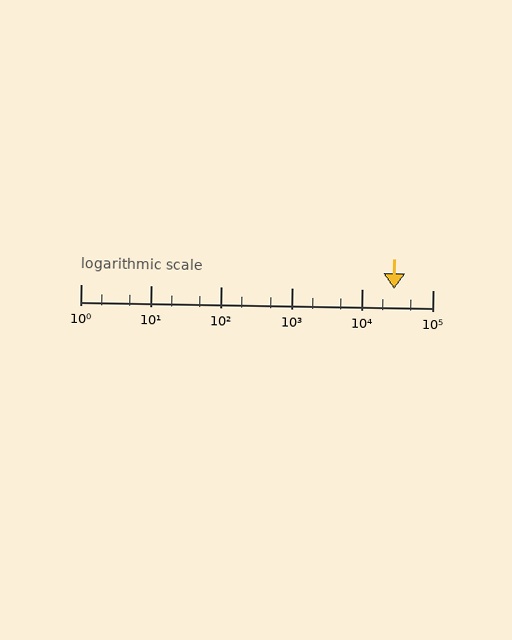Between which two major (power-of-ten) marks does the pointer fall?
The pointer is between 10000 and 100000.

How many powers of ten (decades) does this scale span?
The scale spans 5 decades, from 1 to 100000.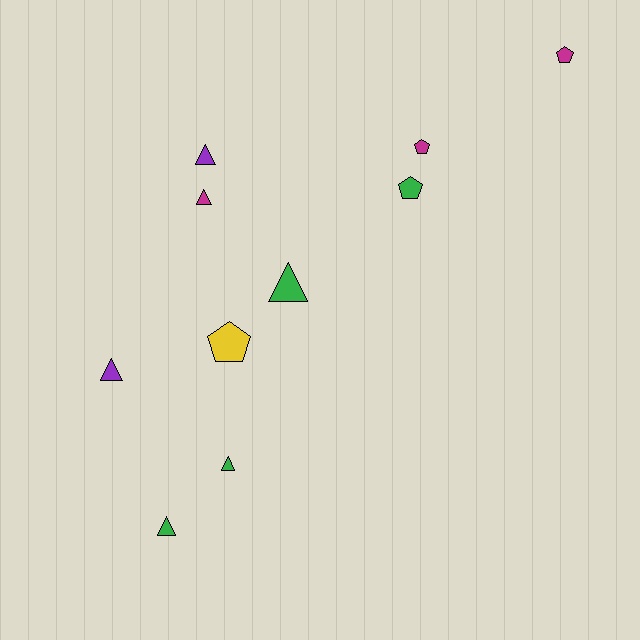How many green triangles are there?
There are 3 green triangles.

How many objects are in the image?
There are 10 objects.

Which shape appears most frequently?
Triangle, with 6 objects.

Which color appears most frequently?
Green, with 4 objects.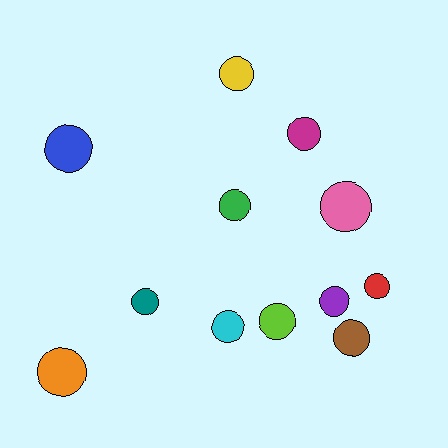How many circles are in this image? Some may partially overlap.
There are 12 circles.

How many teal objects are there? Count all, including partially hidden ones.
There is 1 teal object.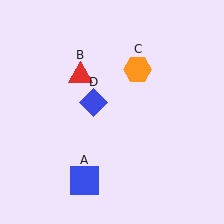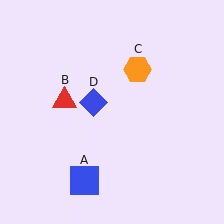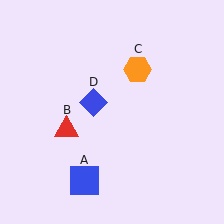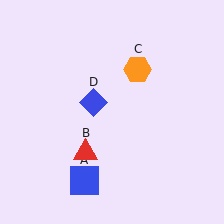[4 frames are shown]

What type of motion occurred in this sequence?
The red triangle (object B) rotated counterclockwise around the center of the scene.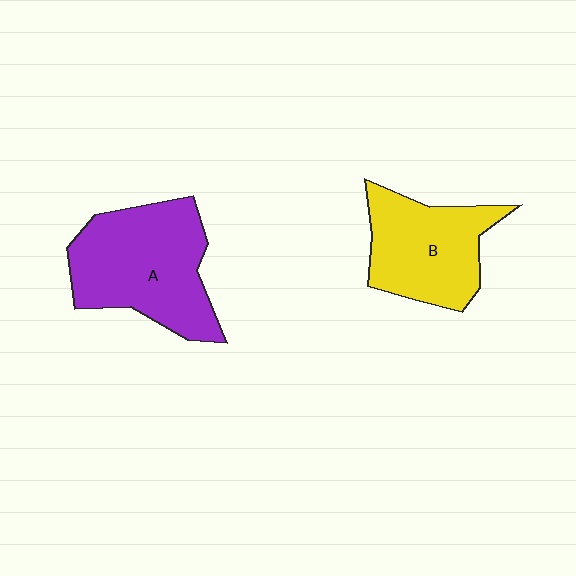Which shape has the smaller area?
Shape B (yellow).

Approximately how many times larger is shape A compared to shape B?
Approximately 1.3 times.